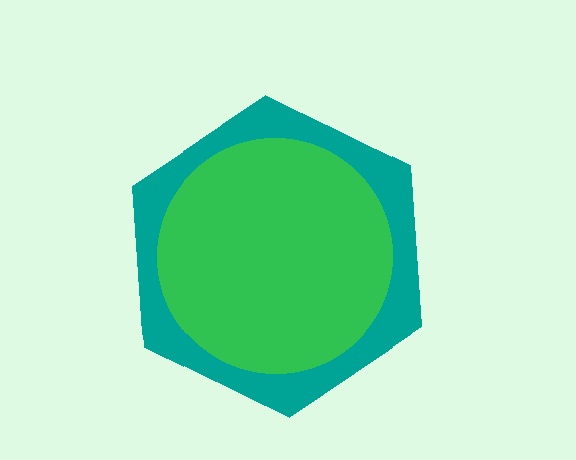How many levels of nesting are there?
2.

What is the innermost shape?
The green circle.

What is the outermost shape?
The teal hexagon.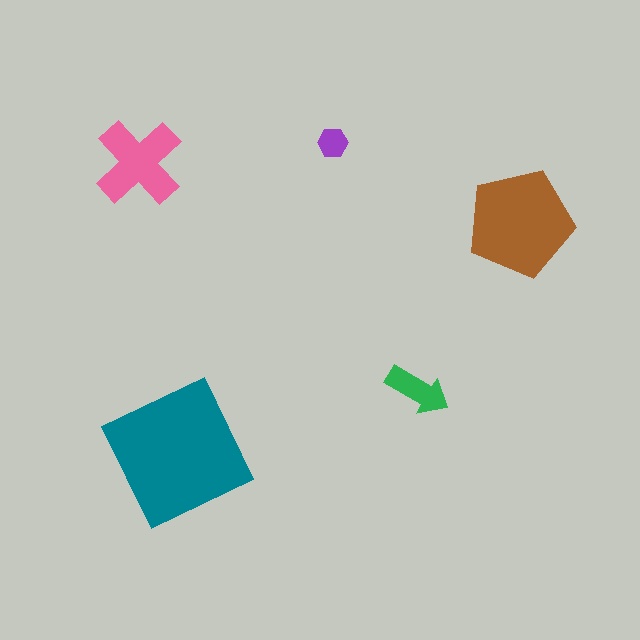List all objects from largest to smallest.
The teal square, the brown pentagon, the pink cross, the green arrow, the purple hexagon.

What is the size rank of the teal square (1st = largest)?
1st.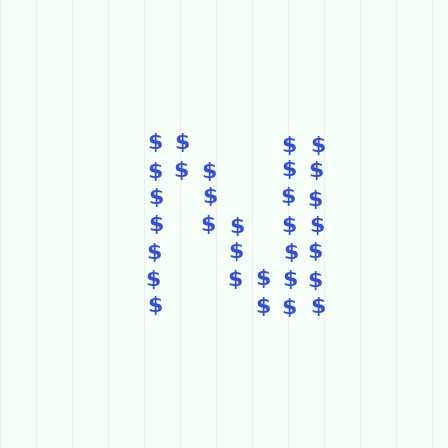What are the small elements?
The small elements are dollar signs.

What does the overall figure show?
The overall figure shows the letter N.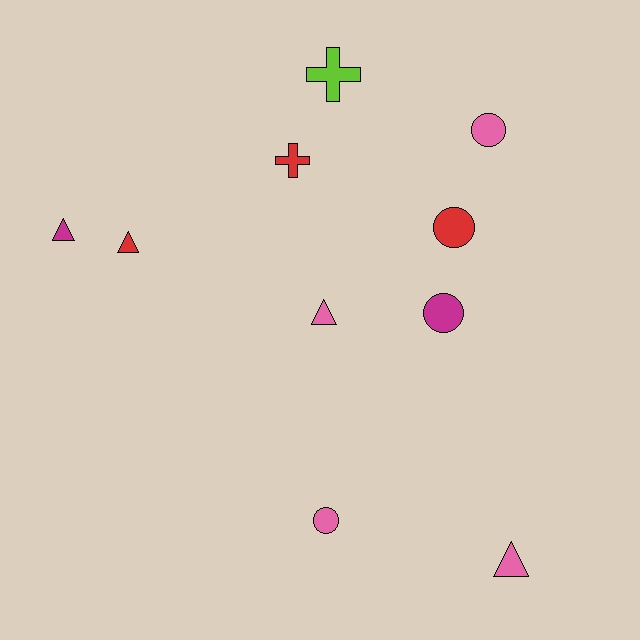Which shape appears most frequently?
Circle, with 4 objects.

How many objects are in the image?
There are 10 objects.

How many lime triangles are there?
There are no lime triangles.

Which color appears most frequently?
Pink, with 4 objects.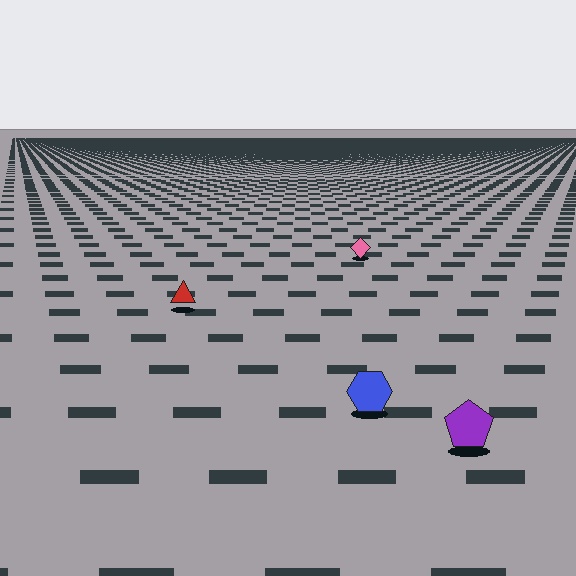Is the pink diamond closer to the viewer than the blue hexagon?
No. The blue hexagon is closer — you can tell from the texture gradient: the ground texture is coarser near it.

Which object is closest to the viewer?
The purple pentagon is closest. The texture marks near it are larger and more spread out.